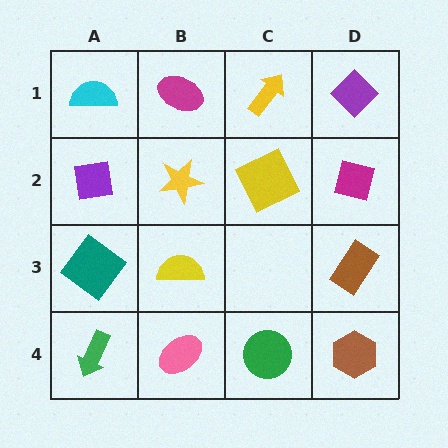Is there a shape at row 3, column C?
No, that cell is empty.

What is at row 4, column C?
A green circle.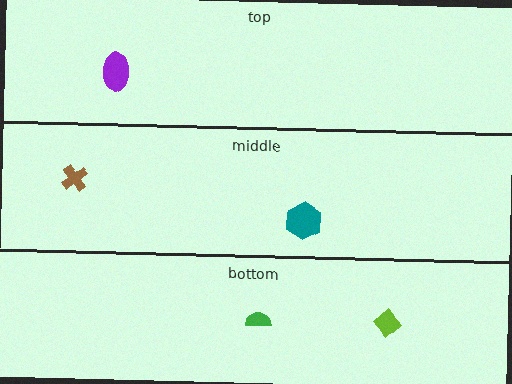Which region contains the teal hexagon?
The middle region.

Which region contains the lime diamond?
The bottom region.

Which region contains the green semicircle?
The bottom region.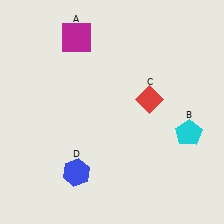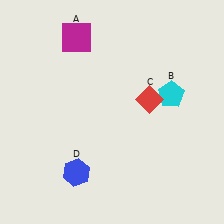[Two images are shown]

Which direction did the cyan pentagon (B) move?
The cyan pentagon (B) moved up.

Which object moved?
The cyan pentagon (B) moved up.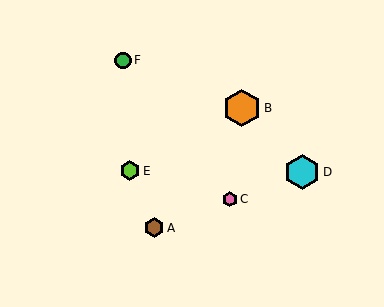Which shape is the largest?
The orange hexagon (labeled B) is the largest.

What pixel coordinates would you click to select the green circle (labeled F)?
Click at (123, 60) to select the green circle F.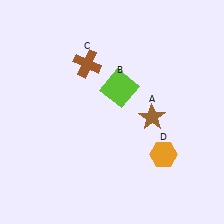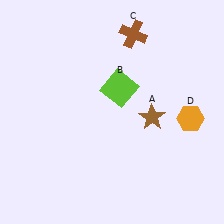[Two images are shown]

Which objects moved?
The objects that moved are: the brown cross (C), the orange hexagon (D).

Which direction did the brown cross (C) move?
The brown cross (C) moved right.